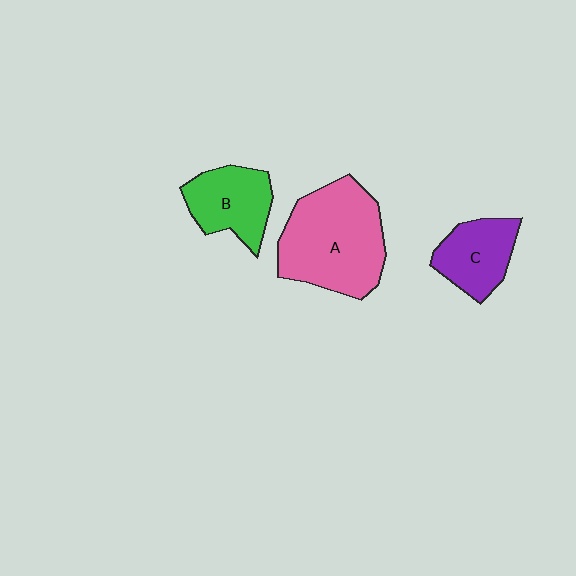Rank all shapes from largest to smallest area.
From largest to smallest: A (pink), B (green), C (purple).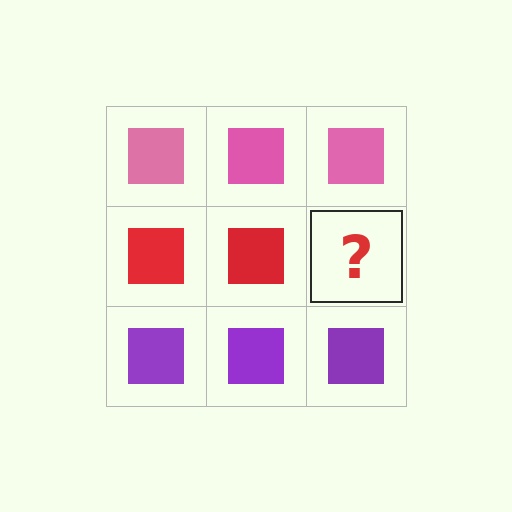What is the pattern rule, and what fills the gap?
The rule is that each row has a consistent color. The gap should be filled with a red square.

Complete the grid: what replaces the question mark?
The question mark should be replaced with a red square.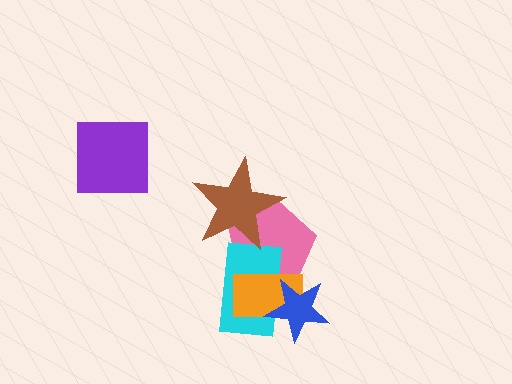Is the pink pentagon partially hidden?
Yes, it is partially covered by another shape.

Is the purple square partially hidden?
No, no other shape covers it.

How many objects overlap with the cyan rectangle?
3 objects overlap with the cyan rectangle.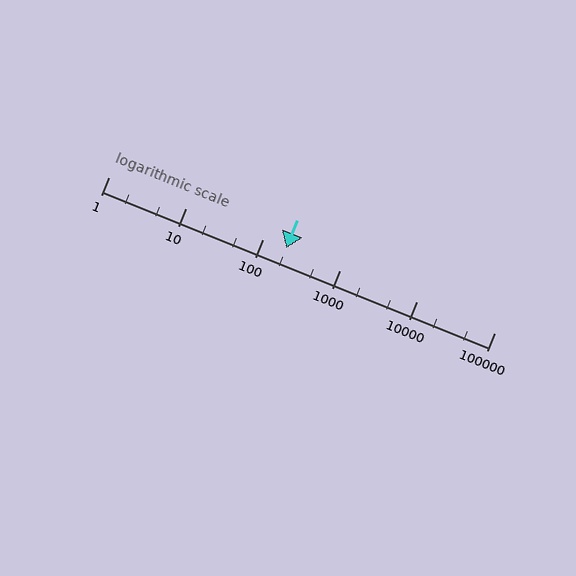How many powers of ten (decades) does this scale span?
The scale spans 5 decades, from 1 to 100000.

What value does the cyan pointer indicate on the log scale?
The pointer indicates approximately 200.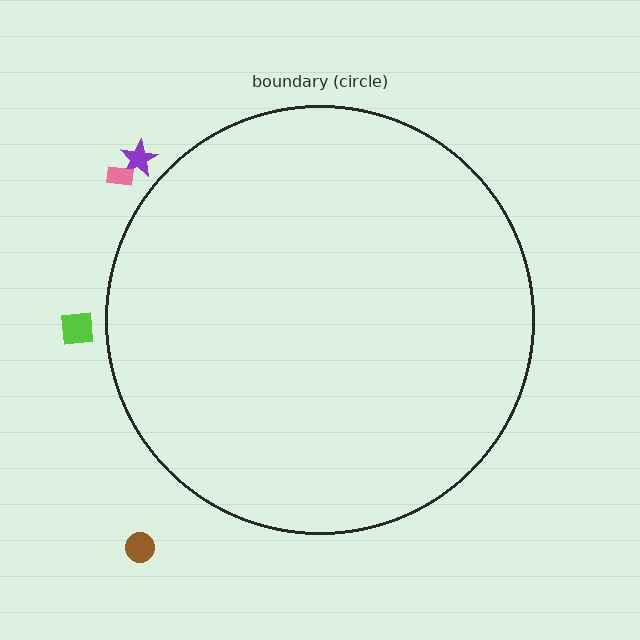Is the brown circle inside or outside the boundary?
Outside.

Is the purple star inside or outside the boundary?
Outside.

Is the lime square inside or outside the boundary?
Outside.